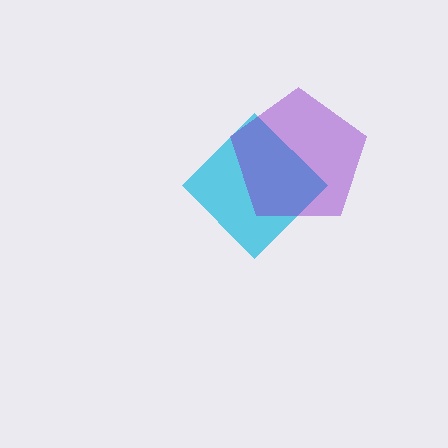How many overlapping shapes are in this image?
There are 2 overlapping shapes in the image.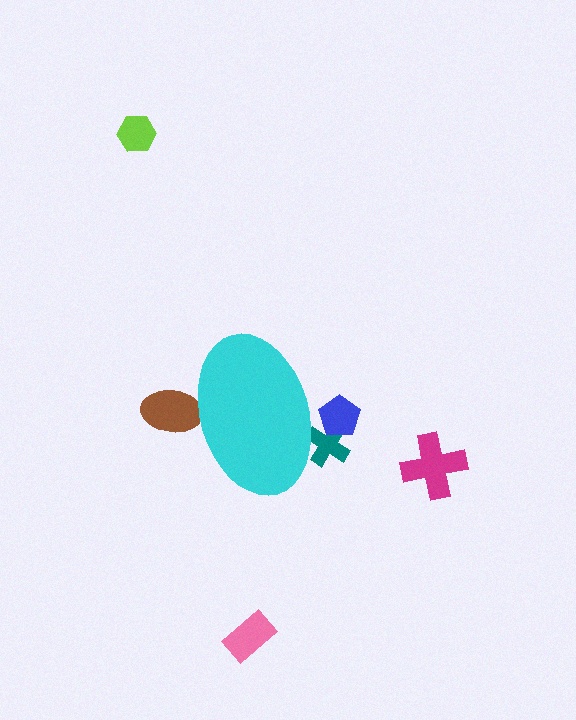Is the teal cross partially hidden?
Yes, the teal cross is partially hidden behind the cyan ellipse.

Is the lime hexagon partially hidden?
No, the lime hexagon is fully visible.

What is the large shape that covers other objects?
A cyan ellipse.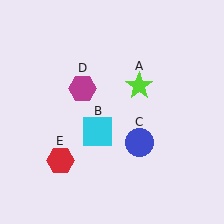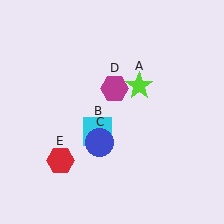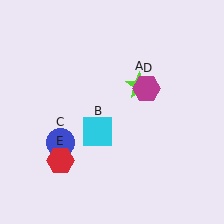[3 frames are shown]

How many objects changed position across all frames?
2 objects changed position: blue circle (object C), magenta hexagon (object D).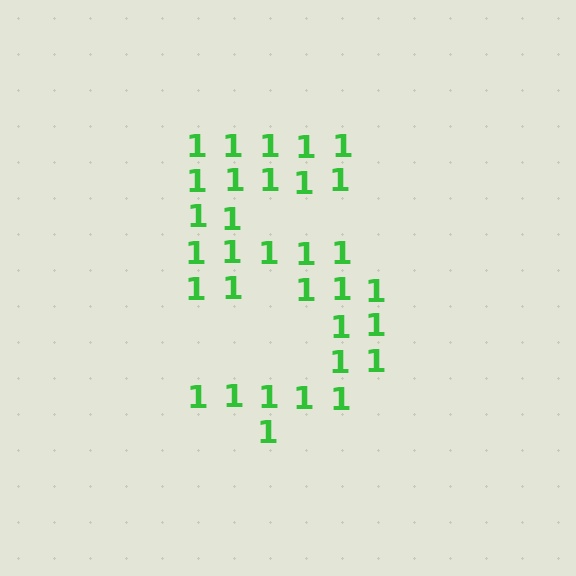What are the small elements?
The small elements are digit 1's.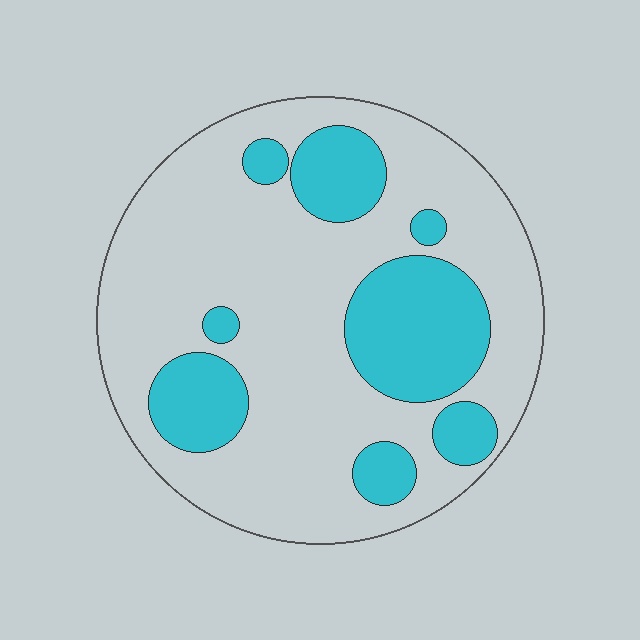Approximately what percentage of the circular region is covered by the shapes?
Approximately 25%.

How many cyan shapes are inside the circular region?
8.